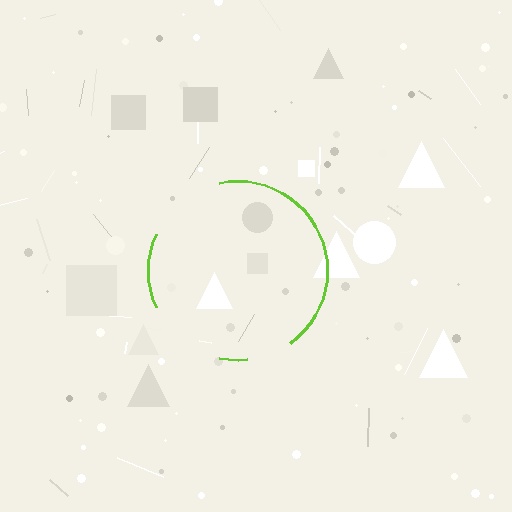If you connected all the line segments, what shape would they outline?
They would outline a circle.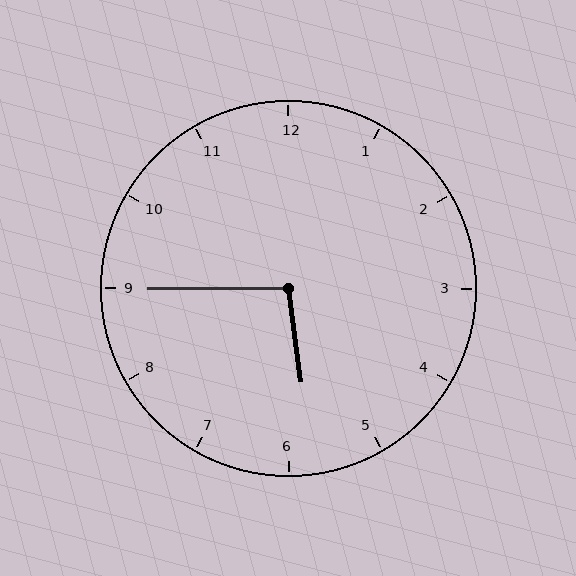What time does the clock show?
5:45.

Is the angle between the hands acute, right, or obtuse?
It is obtuse.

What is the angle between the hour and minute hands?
Approximately 98 degrees.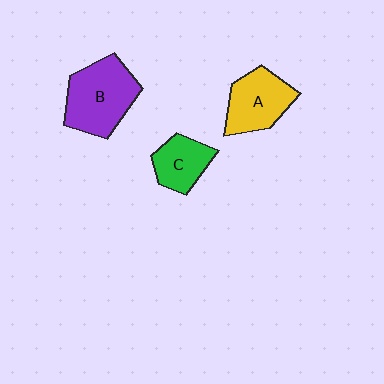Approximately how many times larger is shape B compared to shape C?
Approximately 1.7 times.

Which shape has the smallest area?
Shape C (green).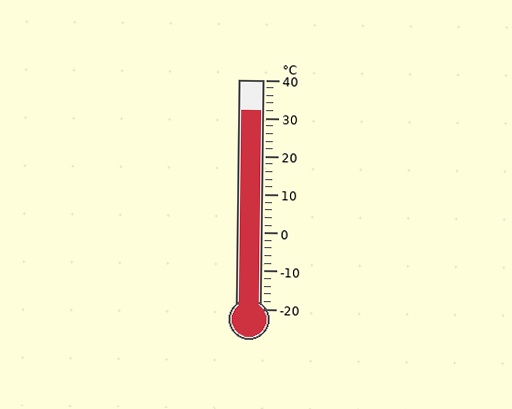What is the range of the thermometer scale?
The thermometer scale ranges from -20°C to 40°C.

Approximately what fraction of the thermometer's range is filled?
The thermometer is filled to approximately 85% of its range.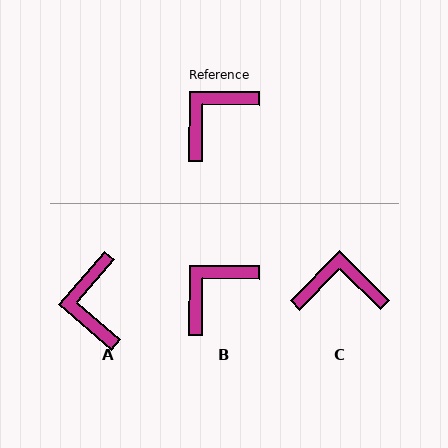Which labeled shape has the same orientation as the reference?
B.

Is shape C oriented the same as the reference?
No, it is off by about 44 degrees.